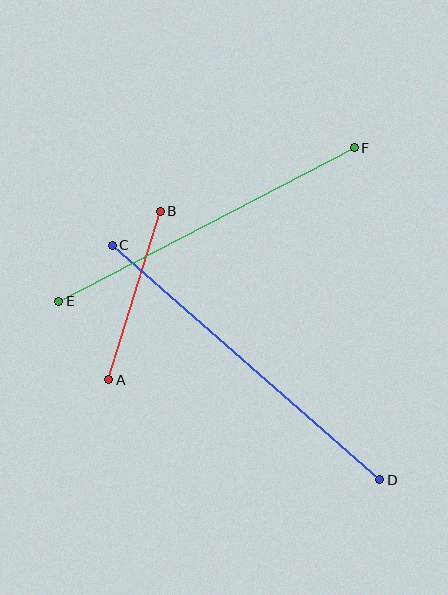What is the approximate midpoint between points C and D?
The midpoint is at approximately (246, 363) pixels.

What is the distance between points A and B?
The distance is approximately 176 pixels.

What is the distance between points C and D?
The distance is approximately 356 pixels.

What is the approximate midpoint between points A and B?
The midpoint is at approximately (135, 296) pixels.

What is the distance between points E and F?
The distance is approximately 333 pixels.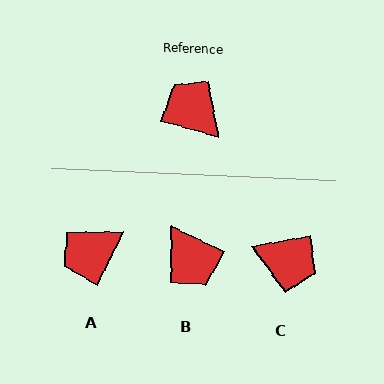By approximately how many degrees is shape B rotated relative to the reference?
Approximately 169 degrees counter-clockwise.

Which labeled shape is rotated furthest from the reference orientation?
B, about 169 degrees away.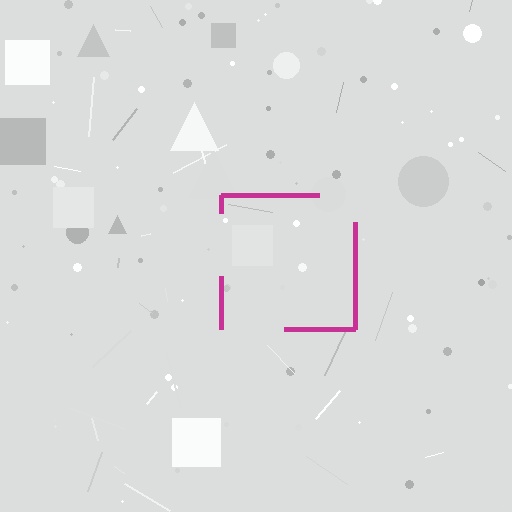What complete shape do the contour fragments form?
The contour fragments form a square.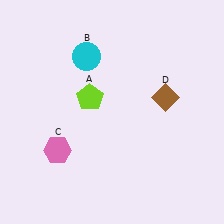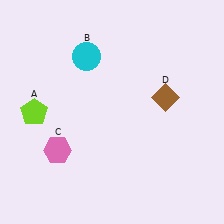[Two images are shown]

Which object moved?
The lime pentagon (A) moved left.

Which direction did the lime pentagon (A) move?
The lime pentagon (A) moved left.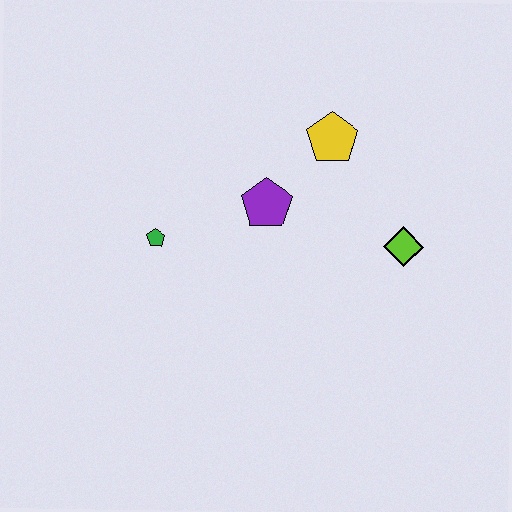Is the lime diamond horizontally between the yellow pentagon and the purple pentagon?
No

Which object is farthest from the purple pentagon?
The lime diamond is farthest from the purple pentagon.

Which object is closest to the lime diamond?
The yellow pentagon is closest to the lime diamond.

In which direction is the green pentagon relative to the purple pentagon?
The green pentagon is to the left of the purple pentagon.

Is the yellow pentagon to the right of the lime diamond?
No